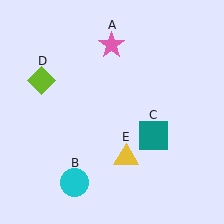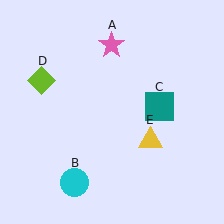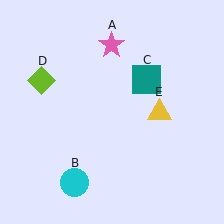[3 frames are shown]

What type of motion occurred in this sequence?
The teal square (object C), yellow triangle (object E) rotated counterclockwise around the center of the scene.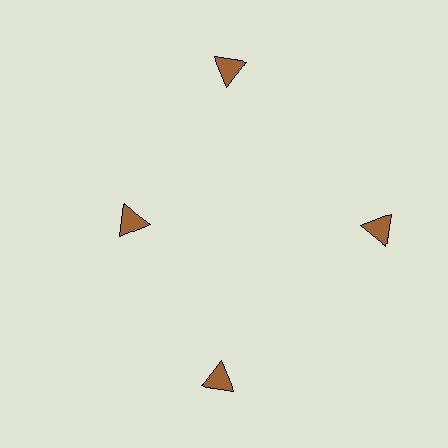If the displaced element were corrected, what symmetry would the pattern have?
It would have 4-fold rotational symmetry — the pattern would map onto itself every 90 degrees.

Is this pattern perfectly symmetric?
No. The 4 brown triangles are arranged in a ring, but one element near the 9 o'clock position is pulled inward toward the center, breaking the 4-fold rotational symmetry.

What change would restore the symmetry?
The symmetry would be restored by moving it outward, back onto the ring so that all 4 triangles sit at equal angles and equal distance from the center.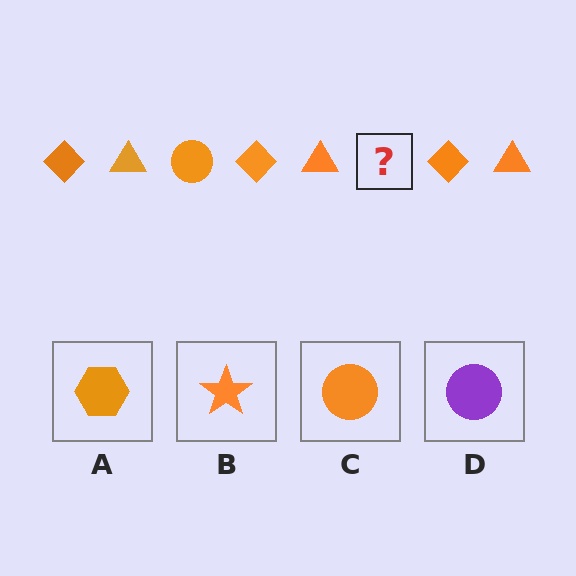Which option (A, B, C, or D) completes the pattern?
C.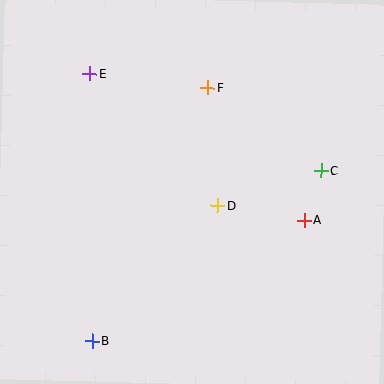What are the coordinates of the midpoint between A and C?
The midpoint between A and C is at (313, 195).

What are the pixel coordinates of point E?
Point E is at (90, 73).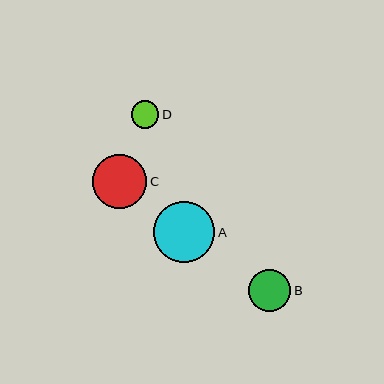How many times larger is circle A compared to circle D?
Circle A is approximately 2.2 times the size of circle D.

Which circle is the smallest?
Circle D is the smallest with a size of approximately 27 pixels.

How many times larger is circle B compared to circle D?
Circle B is approximately 1.6 times the size of circle D.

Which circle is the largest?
Circle A is the largest with a size of approximately 61 pixels.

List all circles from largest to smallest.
From largest to smallest: A, C, B, D.